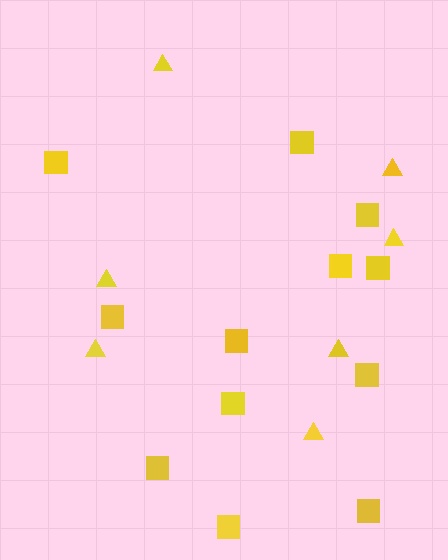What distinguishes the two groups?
There are 2 groups: one group of squares (12) and one group of triangles (7).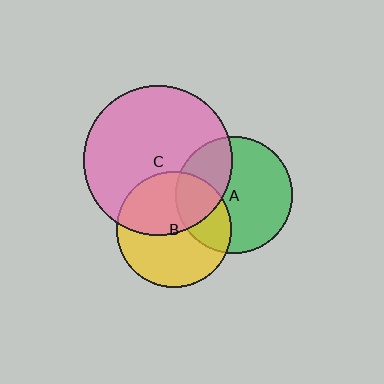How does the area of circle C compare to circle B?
Approximately 1.7 times.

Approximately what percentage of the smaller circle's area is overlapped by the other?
Approximately 45%.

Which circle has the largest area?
Circle C (pink).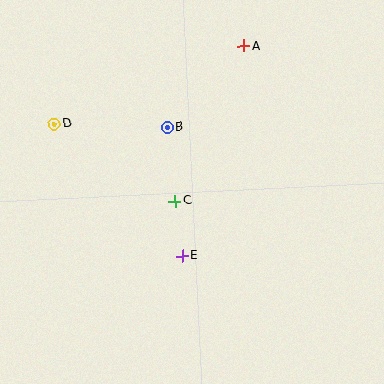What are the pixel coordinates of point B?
Point B is at (167, 128).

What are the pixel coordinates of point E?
Point E is at (182, 256).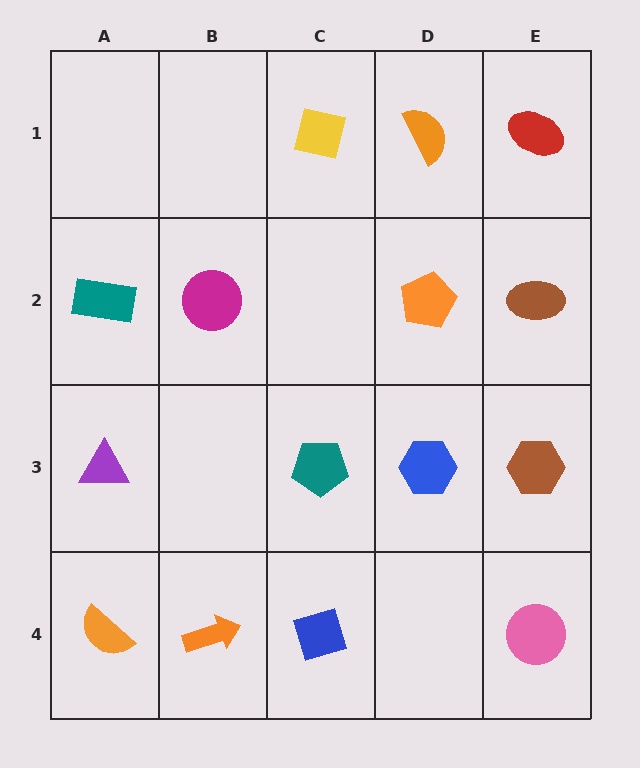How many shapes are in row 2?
4 shapes.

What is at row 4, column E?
A pink circle.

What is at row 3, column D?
A blue hexagon.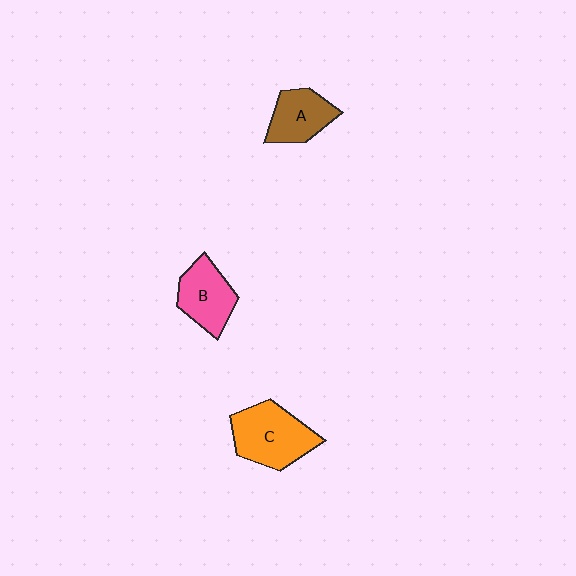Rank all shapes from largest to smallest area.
From largest to smallest: C (orange), B (pink), A (brown).